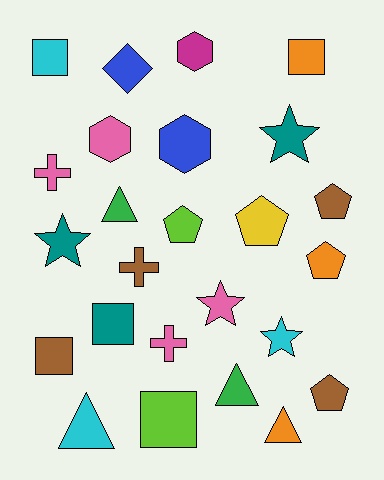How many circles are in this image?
There are no circles.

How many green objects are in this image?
There are 2 green objects.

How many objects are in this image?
There are 25 objects.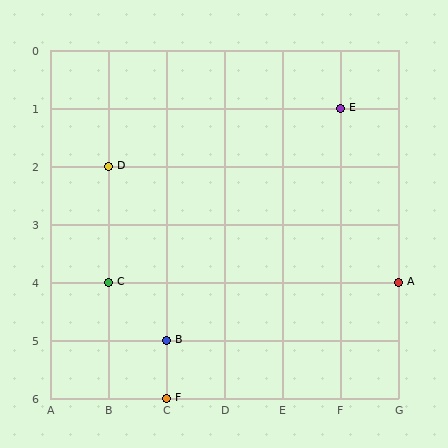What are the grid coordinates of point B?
Point B is at grid coordinates (C, 5).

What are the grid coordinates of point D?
Point D is at grid coordinates (B, 2).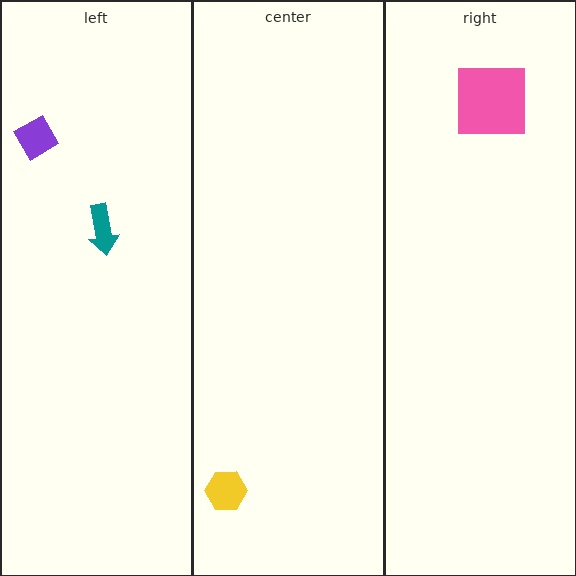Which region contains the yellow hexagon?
The center region.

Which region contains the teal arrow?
The left region.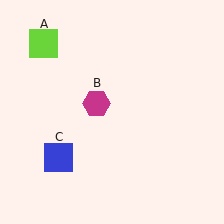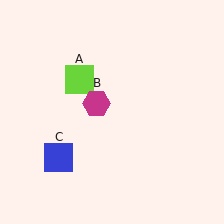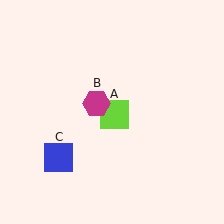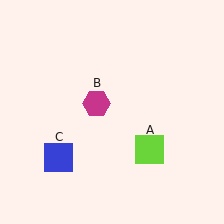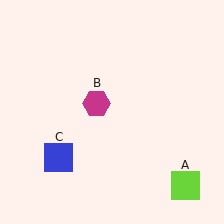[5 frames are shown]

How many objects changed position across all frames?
1 object changed position: lime square (object A).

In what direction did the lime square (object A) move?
The lime square (object A) moved down and to the right.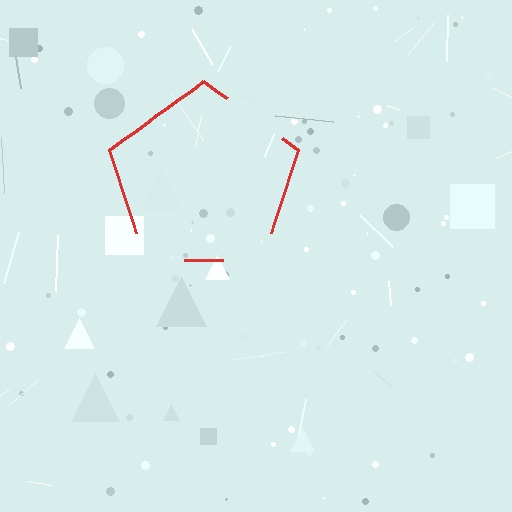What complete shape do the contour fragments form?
The contour fragments form a pentagon.